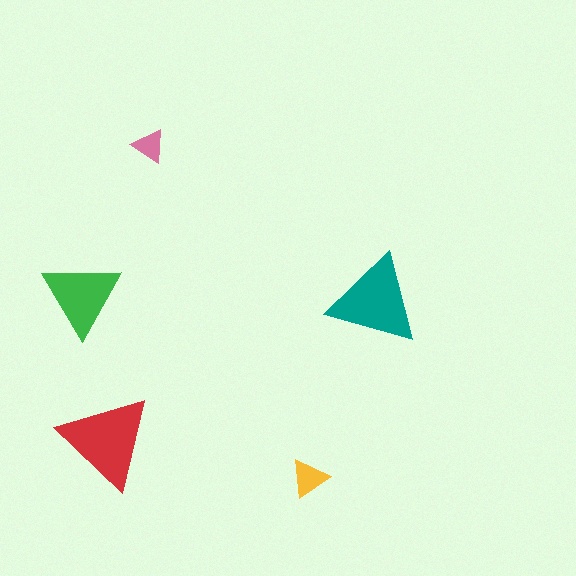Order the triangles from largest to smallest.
the red one, the teal one, the green one, the yellow one, the pink one.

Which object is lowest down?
The yellow triangle is bottommost.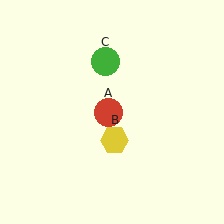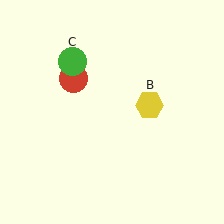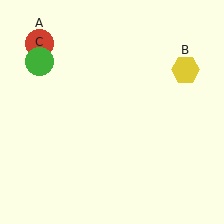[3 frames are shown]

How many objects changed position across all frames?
3 objects changed position: red circle (object A), yellow hexagon (object B), green circle (object C).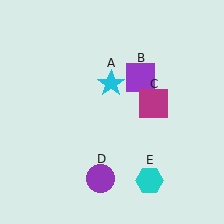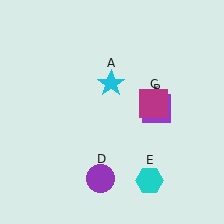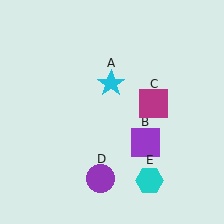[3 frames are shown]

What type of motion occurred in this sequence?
The purple square (object B) rotated clockwise around the center of the scene.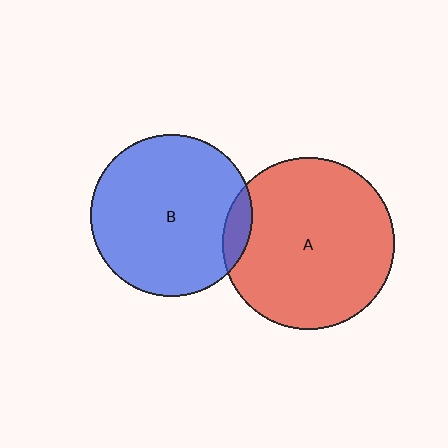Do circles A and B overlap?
Yes.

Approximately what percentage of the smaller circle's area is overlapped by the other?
Approximately 10%.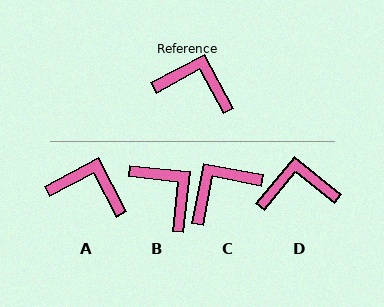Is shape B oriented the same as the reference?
No, it is off by about 34 degrees.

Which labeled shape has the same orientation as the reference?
A.